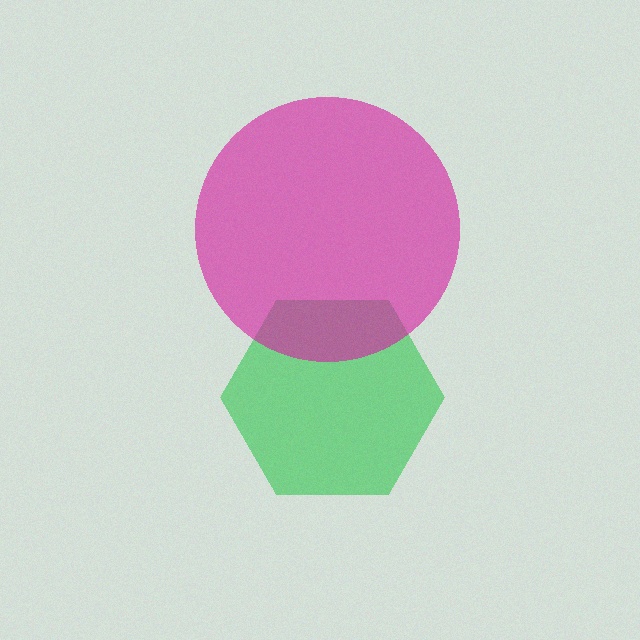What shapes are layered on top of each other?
The layered shapes are: a green hexagon, a magenta circle.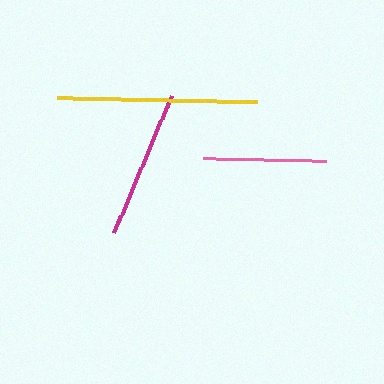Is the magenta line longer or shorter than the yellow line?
The yellow line is longer than the magenta line.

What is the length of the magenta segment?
The magenta segment is approximately 150 pixels long.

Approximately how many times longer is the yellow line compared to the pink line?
The yellow line is approximately 1.6 times the length of the pink line.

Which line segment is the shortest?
The pink line is the shortest at approximately 124 pixels.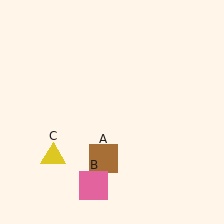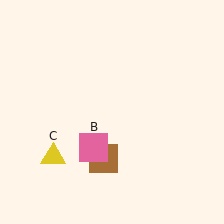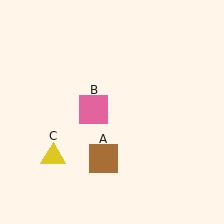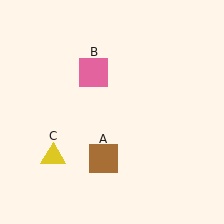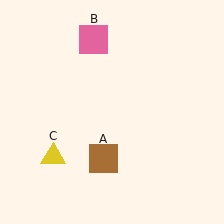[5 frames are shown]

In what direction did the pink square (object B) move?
The pink square (object B) moved up.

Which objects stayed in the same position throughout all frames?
Brown square (object A) and yellow triangle (object C) remained stationary.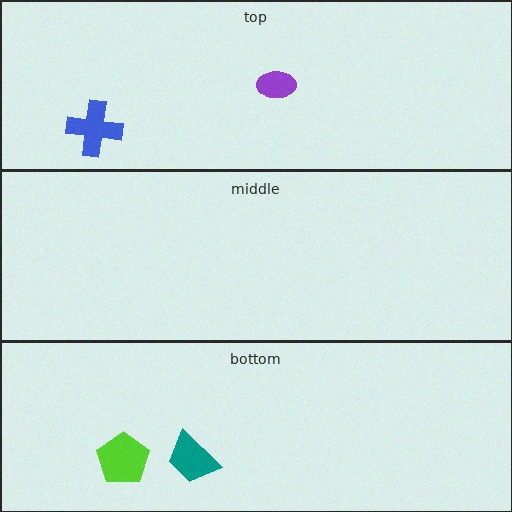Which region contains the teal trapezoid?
The bottom region.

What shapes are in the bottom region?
The teal trapezoid, the lime pentagon.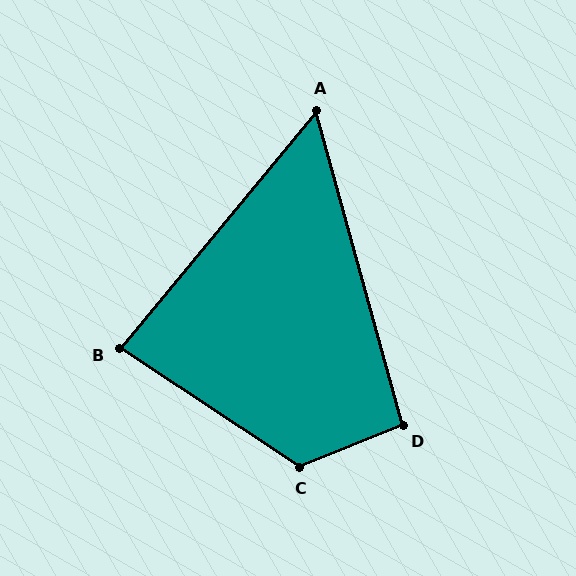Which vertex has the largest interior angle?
C, at approximately 125 degrees.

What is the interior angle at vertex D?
Approximately 96 degrees (obtuse).